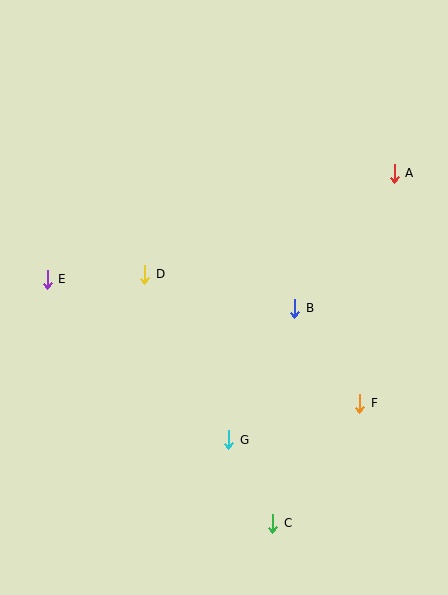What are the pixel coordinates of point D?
Point D is at (145, 274).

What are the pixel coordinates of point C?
Point C is at (273, 523).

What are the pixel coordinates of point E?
Point E is at (47, 279).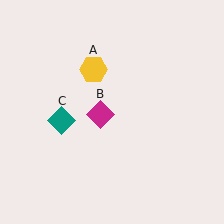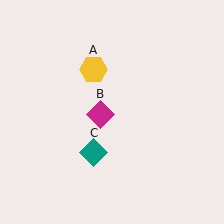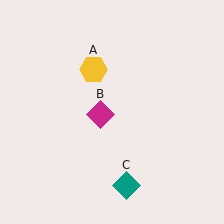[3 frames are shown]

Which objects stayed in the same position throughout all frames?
Yellow hexagon (object A) and magenta diamond (object B) remained stationary.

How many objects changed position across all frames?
1 object changed position: teal diamond (object C).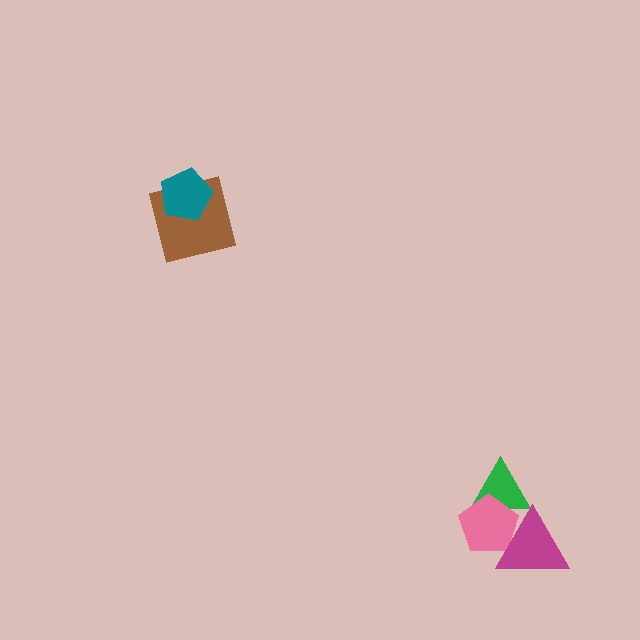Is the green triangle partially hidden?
Yes, it is partially covered by another shape.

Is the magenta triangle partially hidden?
No, no other shape covers it.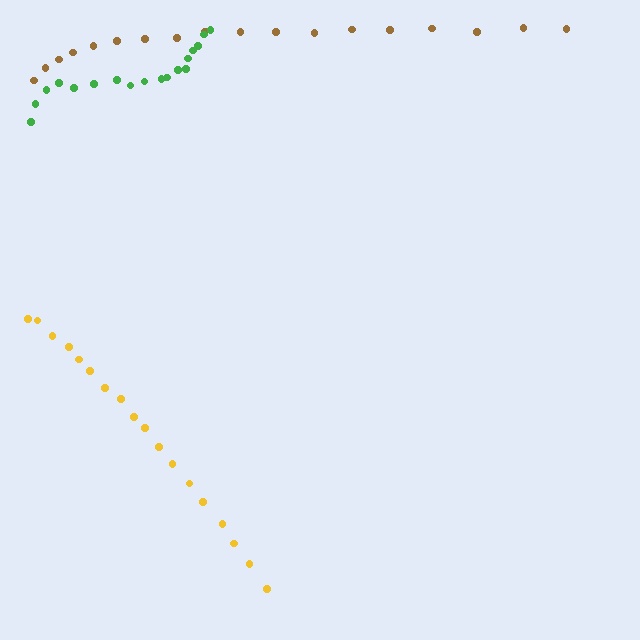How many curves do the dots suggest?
There are 3 distinct paths.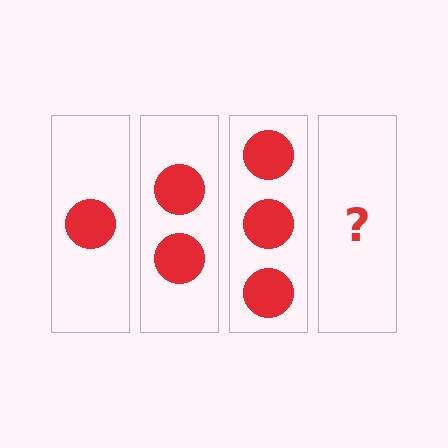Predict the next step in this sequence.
The next step is 4 circles.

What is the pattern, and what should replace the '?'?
The pattern is that each step adds one more circle. The '?' should be 4 circles.